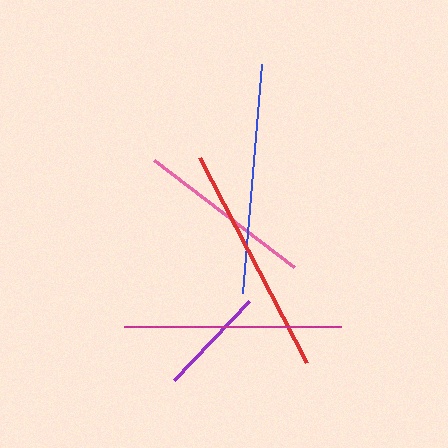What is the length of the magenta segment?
The magenta segment is approximately 217 pixels long.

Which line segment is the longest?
The red line is the longest at approximately 231 pixels.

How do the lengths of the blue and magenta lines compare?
The blue and magenta lines are approximately the same length.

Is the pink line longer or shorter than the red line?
The red line is longer than the pink line.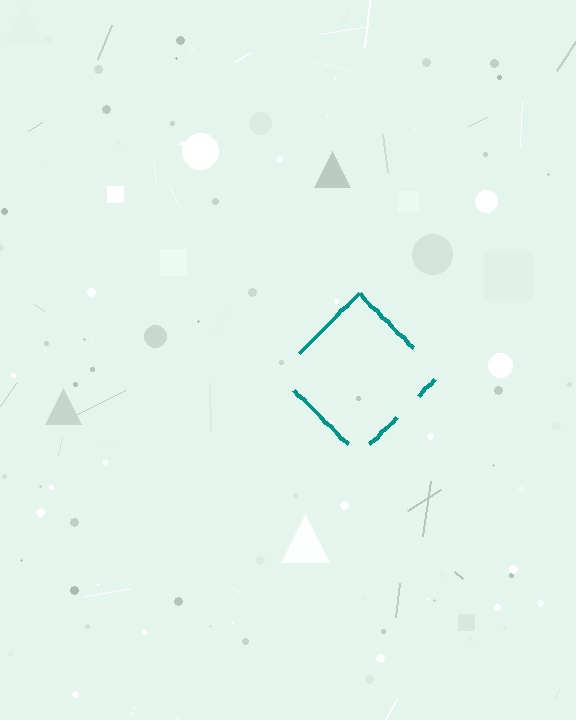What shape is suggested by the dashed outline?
The dashed outline suggests a diamond.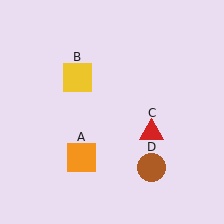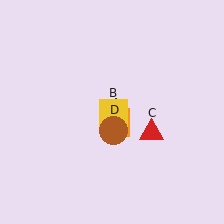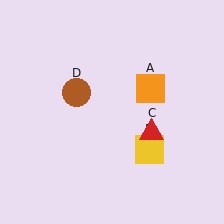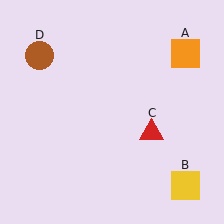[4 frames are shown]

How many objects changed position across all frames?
3 objects changed position: orange square (object A), yellow square (object B), brown circle (object D).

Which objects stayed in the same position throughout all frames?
Red triangle (object C) remained stationary.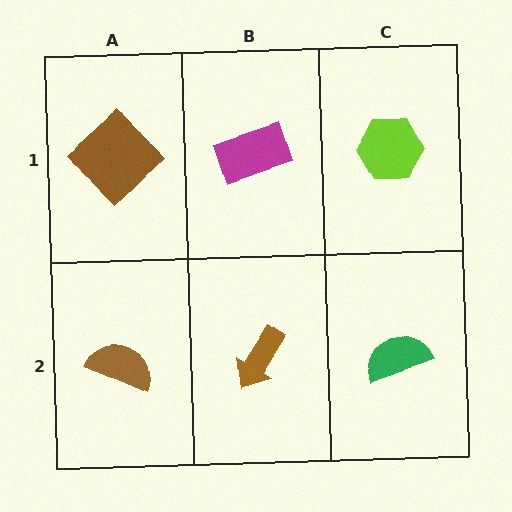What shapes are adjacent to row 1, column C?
A green semicircle (row 2, column C), a magenta rectangle (row 1, column B).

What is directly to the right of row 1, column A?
A magenta rectangle.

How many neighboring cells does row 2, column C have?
2.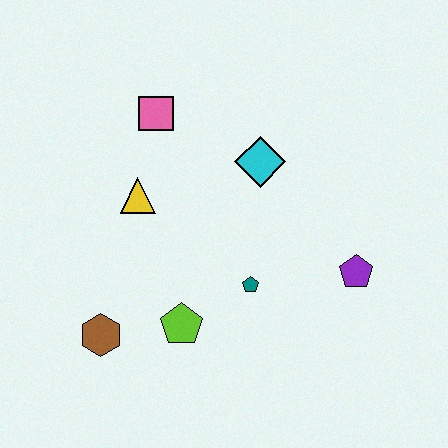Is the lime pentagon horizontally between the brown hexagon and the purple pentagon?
Yes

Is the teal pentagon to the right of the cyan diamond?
No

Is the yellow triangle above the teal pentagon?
Yes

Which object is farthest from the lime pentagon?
The pink square is farthest from the lime pentagon.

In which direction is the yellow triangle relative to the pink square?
The yellow triangle is below the pink square.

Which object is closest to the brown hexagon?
The lime pentagon is closest to the brown hexagon.